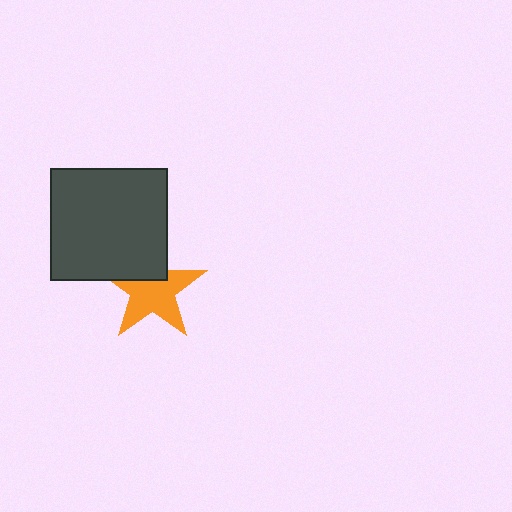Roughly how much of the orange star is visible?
Most of it is visible (roughly 68%).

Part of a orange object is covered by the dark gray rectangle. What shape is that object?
It is a star.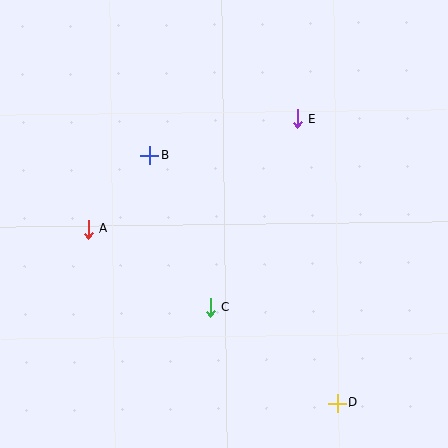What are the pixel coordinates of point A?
Point A is at (88, 229).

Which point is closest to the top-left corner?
Point B is closest to the top-left corner.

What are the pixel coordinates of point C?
Point C is at (210, 307).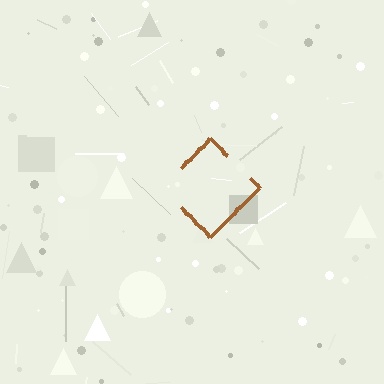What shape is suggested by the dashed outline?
The dashed outline suggests a diamond.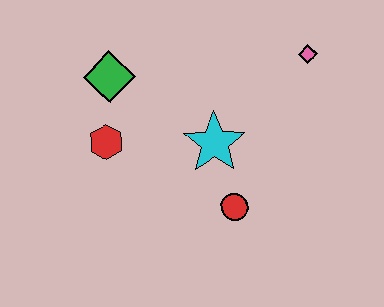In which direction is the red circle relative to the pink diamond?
The red circle is below the pink diamond.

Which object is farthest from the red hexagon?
The pink diamond is farthest from the red hexagon.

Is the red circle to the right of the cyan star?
Yes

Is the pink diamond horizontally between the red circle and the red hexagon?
No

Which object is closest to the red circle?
The cyan star is closest to the red circle.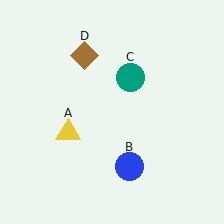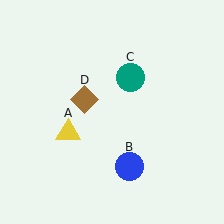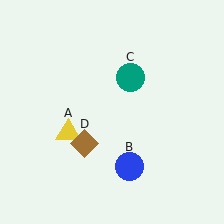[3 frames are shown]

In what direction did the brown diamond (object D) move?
The brown diamond (object D) moved down.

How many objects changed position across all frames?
1 object changed position: brown diamond (object D).